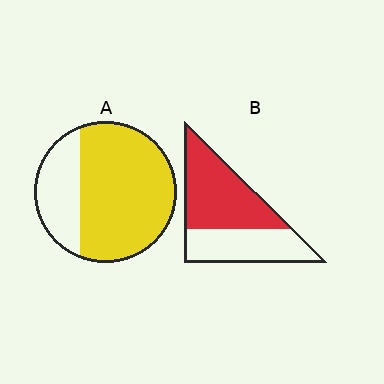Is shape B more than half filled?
Yes.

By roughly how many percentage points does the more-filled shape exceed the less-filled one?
By roughly 15 percentage points (A over B).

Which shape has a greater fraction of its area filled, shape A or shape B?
Shape A.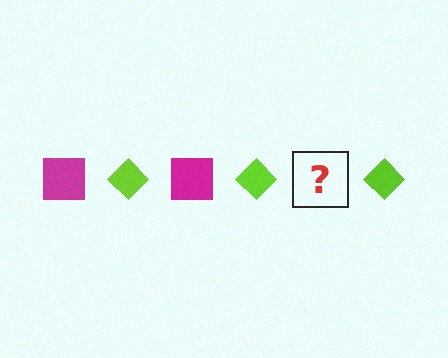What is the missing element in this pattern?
The missing element is a magenta square.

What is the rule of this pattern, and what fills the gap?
The rule is that the pattern alternates between magenta square and lime diamond. The gap should be filled with a magenta square.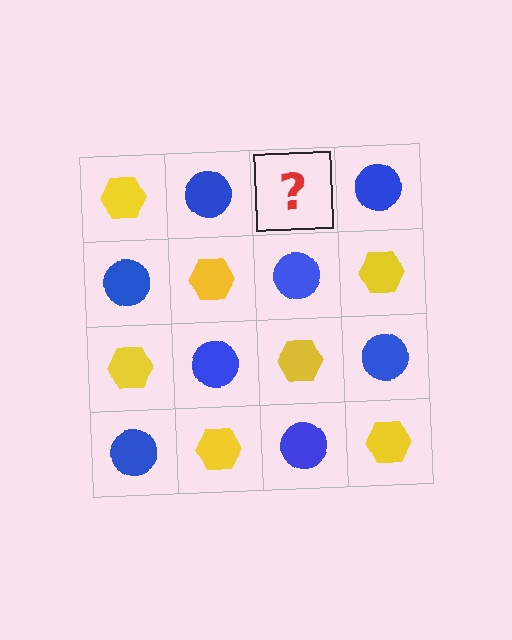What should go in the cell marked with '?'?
The missing cell should contain a yellow hexagon.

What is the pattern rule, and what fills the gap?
The rule is that it alternates yellow hexagon and blue circle in a checkerboard pattern. The gap should be filled with a yellow hexagon.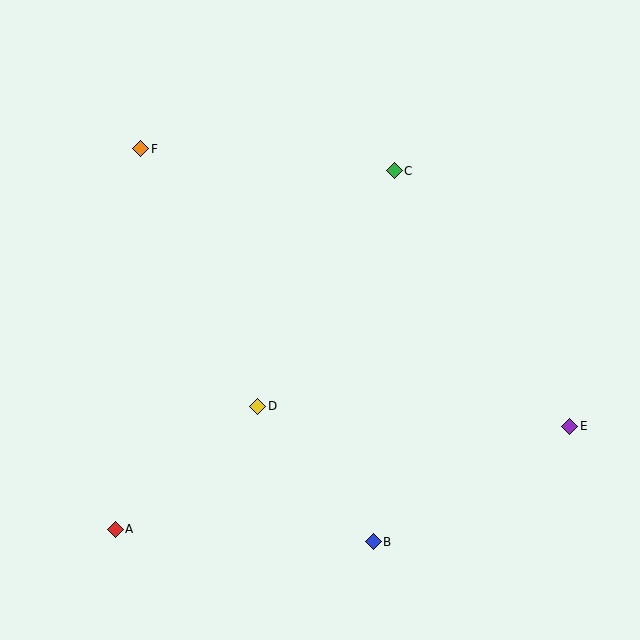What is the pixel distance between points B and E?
The distance between B and E is 228 pixels.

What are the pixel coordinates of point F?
Point F is at (141, 149).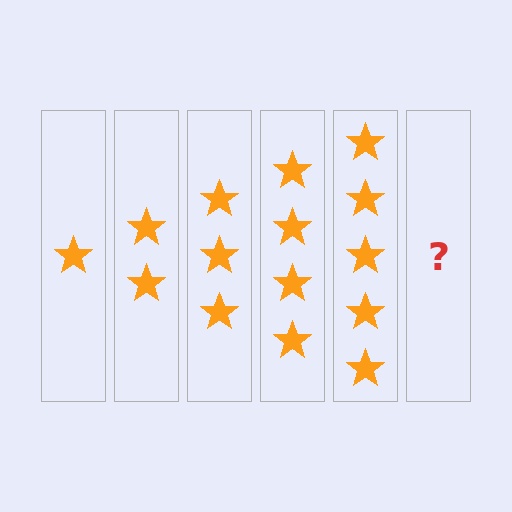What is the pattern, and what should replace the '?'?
The pattern is that each step adds one more star. The '?' should be 6 stars.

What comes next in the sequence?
The next element should be 6 stars.